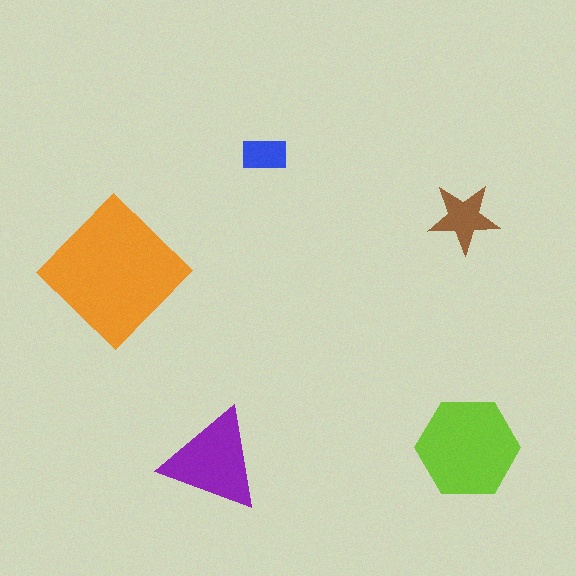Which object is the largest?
The orange diamond.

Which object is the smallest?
The blue rectangle.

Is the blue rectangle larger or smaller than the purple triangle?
Smaller.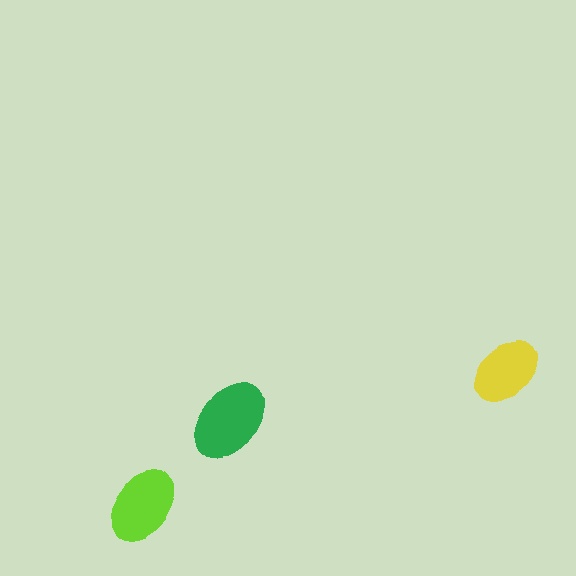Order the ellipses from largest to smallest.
the green one, the lime one, the yellow one.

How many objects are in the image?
There are 3 objects in the image.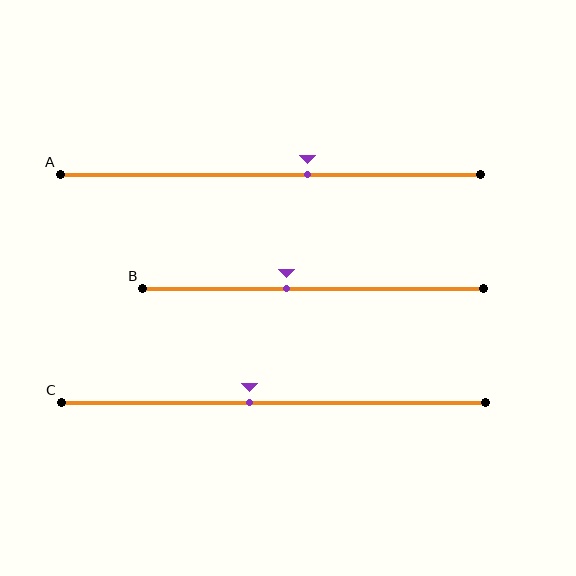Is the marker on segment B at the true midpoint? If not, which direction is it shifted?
No, the marker on segment B is shifted to the left by about 8% of the segment length.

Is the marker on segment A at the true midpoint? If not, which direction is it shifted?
No, the marker on segment A is shifted to the right by about 9% of the segment length.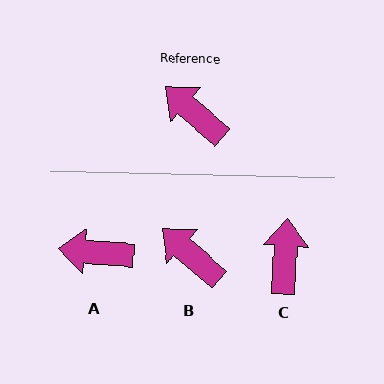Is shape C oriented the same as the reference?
No, it is off by about 52 degrees.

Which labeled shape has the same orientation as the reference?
B.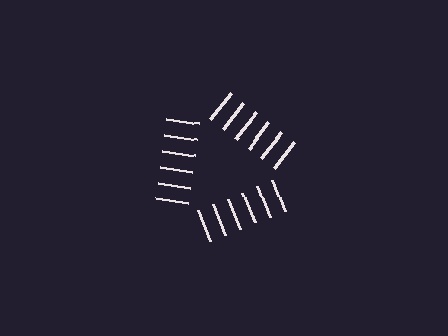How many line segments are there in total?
18 — 6 along each of the 3 edges.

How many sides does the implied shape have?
3 sides — the line-ends trace a triangle.